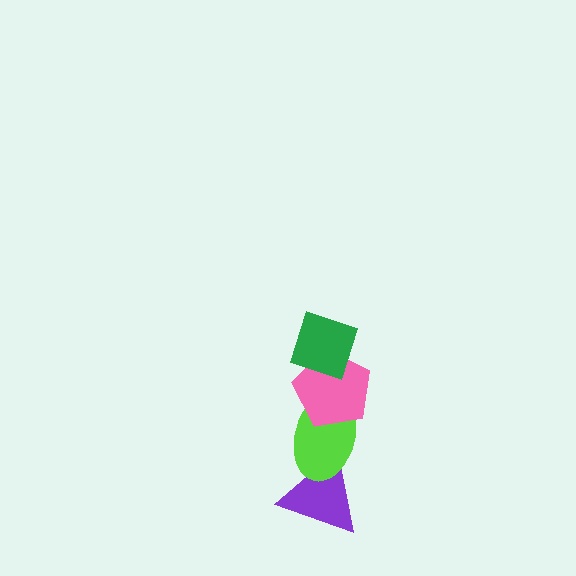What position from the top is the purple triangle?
The purple triangle is 4th from the top.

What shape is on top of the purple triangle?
The lime ellipse is on top of the purple triangle.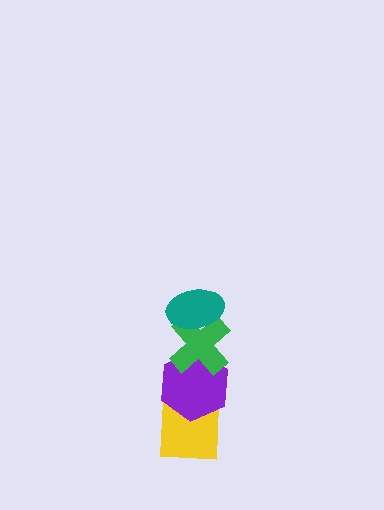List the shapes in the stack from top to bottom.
From top to bottom: the teal ellipse, the green cross, the purple hexagon, the yellow square.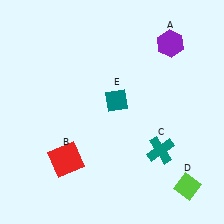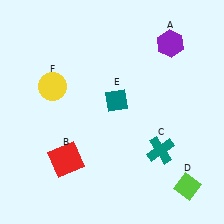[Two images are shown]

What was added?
A yellow circle (F) was added in Image 2.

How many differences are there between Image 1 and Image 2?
There is 1 difference between the two images.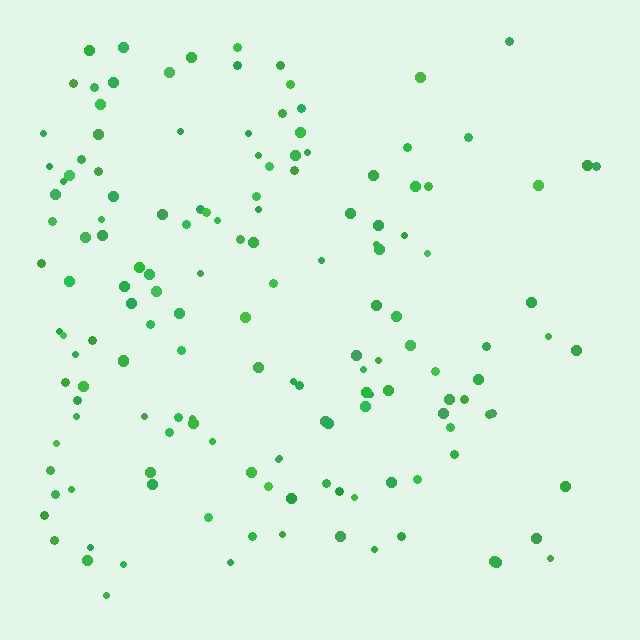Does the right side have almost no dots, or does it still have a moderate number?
Still a moderate number, just noticeably fewer than the left.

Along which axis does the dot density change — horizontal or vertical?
Horizontal.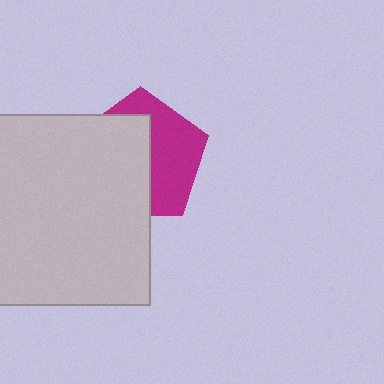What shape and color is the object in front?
The object in front is a light gray square.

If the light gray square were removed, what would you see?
You would see the complete magenta pentagon.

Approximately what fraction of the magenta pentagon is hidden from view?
Roughly 55% of the magenta pentagon is hidden behind the light gray square.